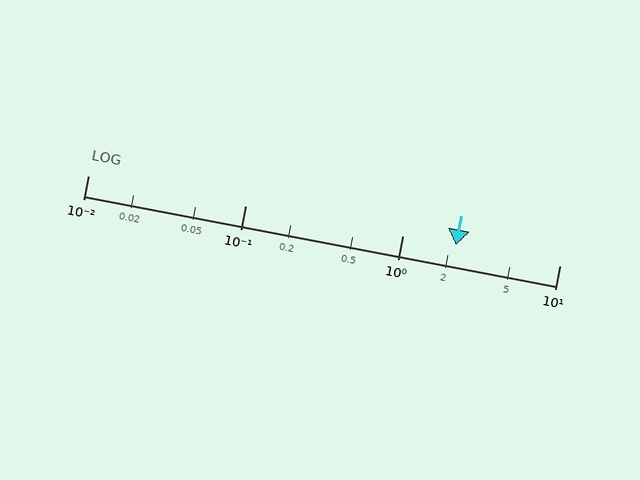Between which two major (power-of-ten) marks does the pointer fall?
The pointer is between 1 and 10.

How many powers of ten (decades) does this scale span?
The scale spans 3 decades, from 0.01 to 10.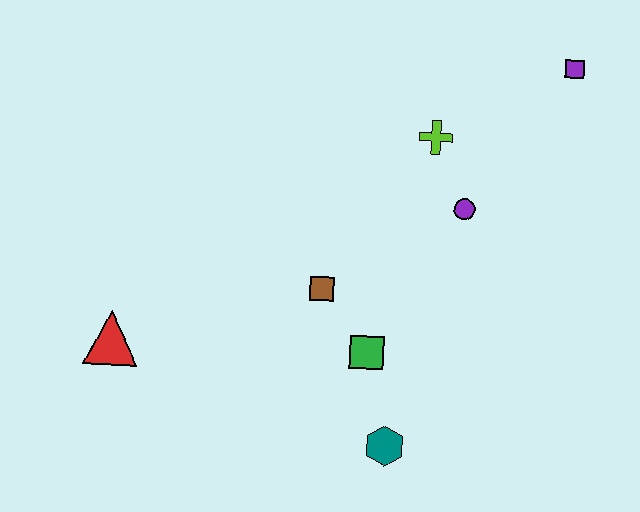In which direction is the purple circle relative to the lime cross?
The purple circle is below the lime cross.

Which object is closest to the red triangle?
The brown square is closest to the red triangle.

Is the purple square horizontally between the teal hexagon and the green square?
No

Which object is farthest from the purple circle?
The red triangle is farthest from the purple circle.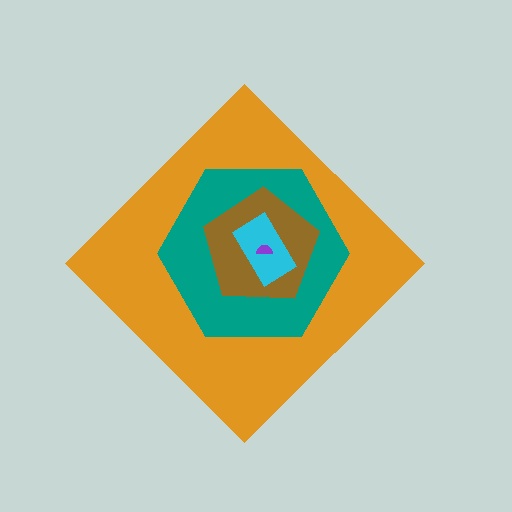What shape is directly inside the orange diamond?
The teal hexagon.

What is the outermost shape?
The orange diamond.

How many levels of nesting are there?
5.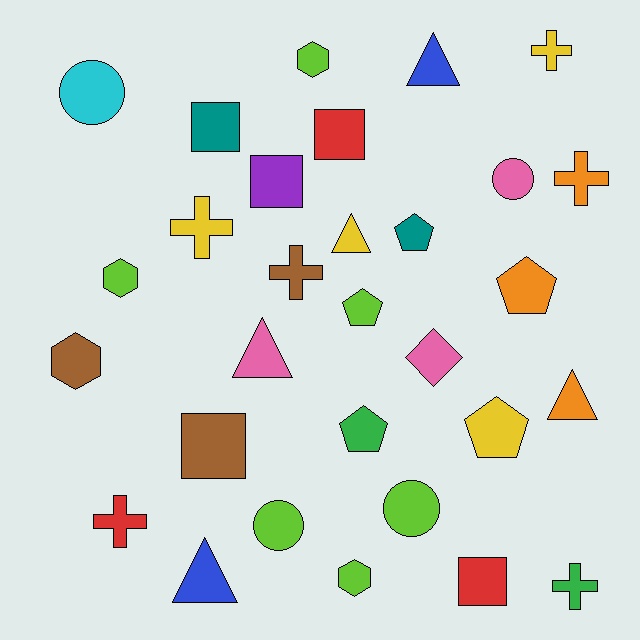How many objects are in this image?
There are 30 objects.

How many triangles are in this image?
There are 5 triangles.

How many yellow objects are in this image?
There are 4 yellow objects.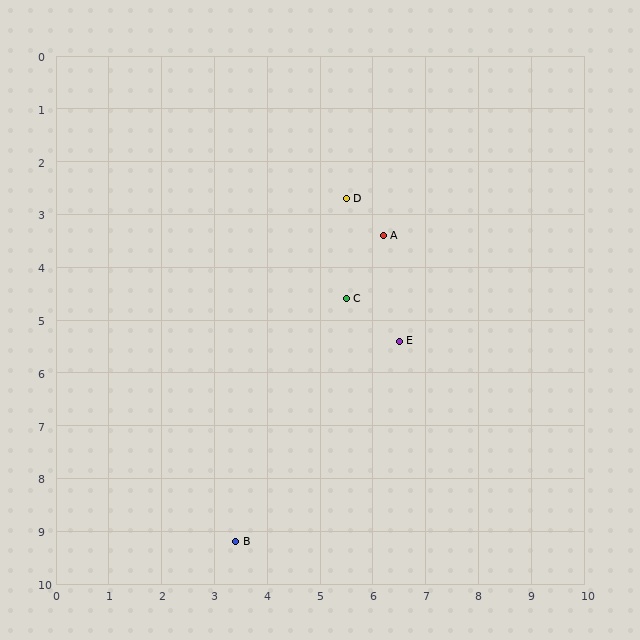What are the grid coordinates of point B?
Point B is at approximately (3.4, 9.2).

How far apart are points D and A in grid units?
Points D and A are about 1.0 grid units apart.